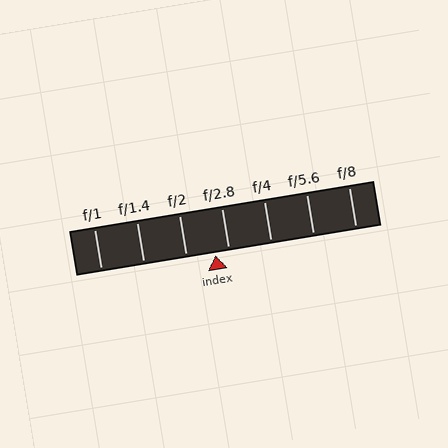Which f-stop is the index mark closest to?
The index mark is closest to f/2.8.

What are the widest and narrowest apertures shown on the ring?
The widest aperture shown is f/1 and the narrowest is f/8.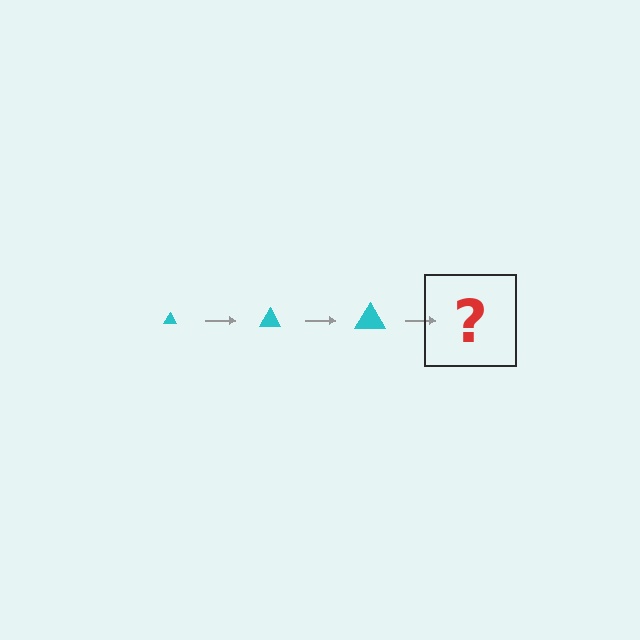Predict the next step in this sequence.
The next step is a cyan triangle, larger than the previous one.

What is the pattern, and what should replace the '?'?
The pattern is that the triangle gets progressively larger each step. The '?' should be a cyan triangle, larger than the previous one.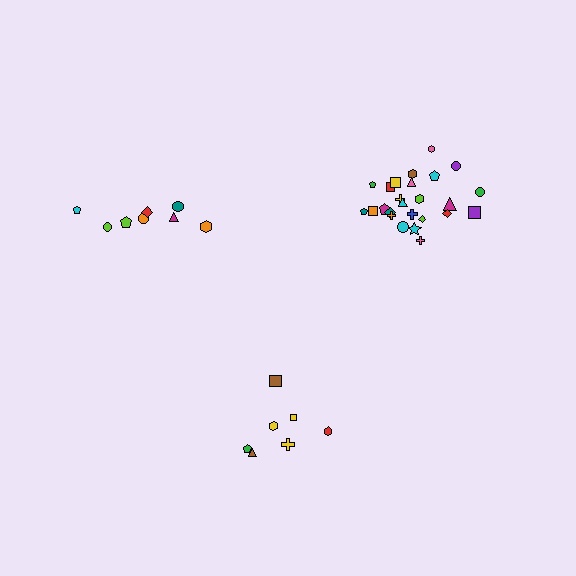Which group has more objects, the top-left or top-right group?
The top-right group.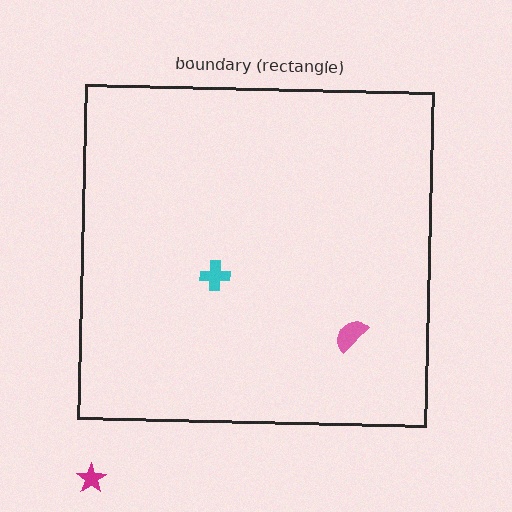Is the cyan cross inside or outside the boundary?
Inside.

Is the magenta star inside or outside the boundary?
Outside.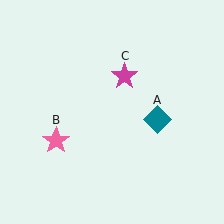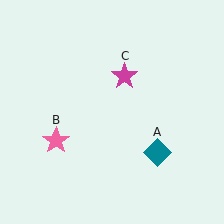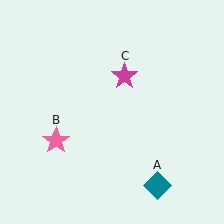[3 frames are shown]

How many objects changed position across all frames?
1 object changed position: teal diamond (object A).